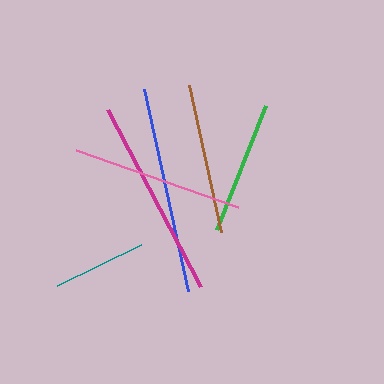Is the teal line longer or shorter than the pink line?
The pink line is longer than the teal line.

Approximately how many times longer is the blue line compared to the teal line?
The blue line is approximately 2.2 times the length of the teal line.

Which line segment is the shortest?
The teal line is the shortest at approximately 93 pixels.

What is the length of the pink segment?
The pink segment is approximately 171 pixels long.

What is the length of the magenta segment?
The magenta segment is approximately 200 pixels long.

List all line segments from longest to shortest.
From longest to shortest: blue, magenta, pink, brown, green, teal.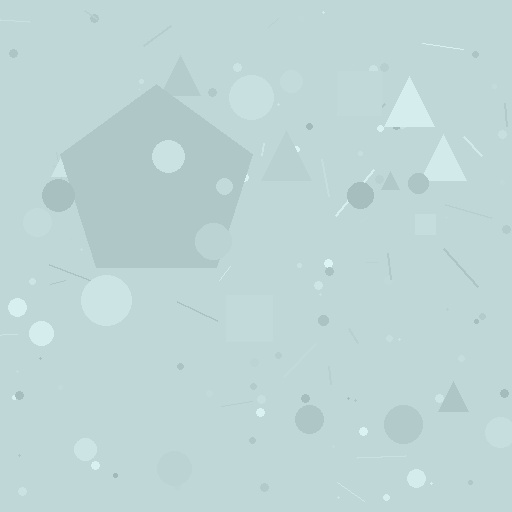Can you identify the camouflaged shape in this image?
The camouflaged shape is a pentagon.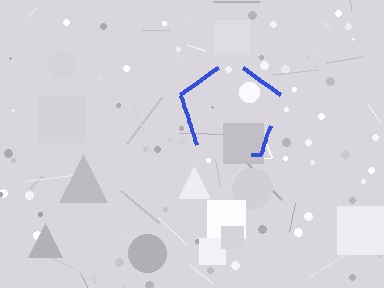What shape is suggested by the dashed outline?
The dashed outline suggests a pentagon.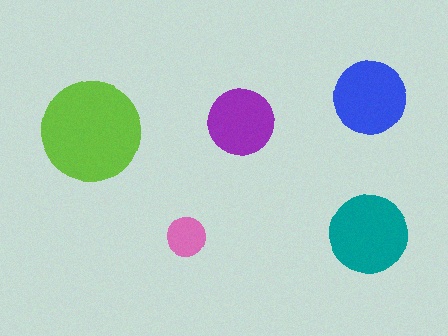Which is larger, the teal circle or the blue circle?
The teal one.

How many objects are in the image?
There are 5 objects in the image.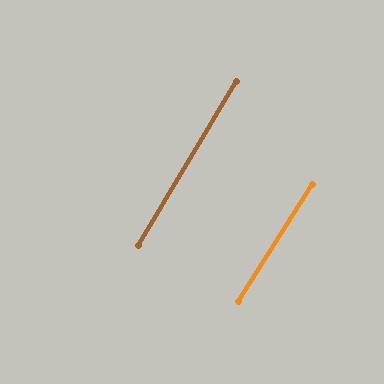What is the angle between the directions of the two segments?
Approximately 2 degrees.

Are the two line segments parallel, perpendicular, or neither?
Parallel — their directions differ by only 1.5°.